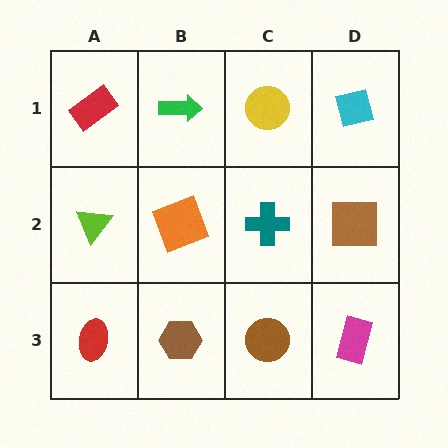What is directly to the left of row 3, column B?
A red ellipse.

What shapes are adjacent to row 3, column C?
A teal cross (row 2, column C), a brown hexagon (row 3, column B), a magenta rectangle (row 3, column D).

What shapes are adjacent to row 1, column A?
A lime triangle (row 2, column A), a green arrow (row 1, column B).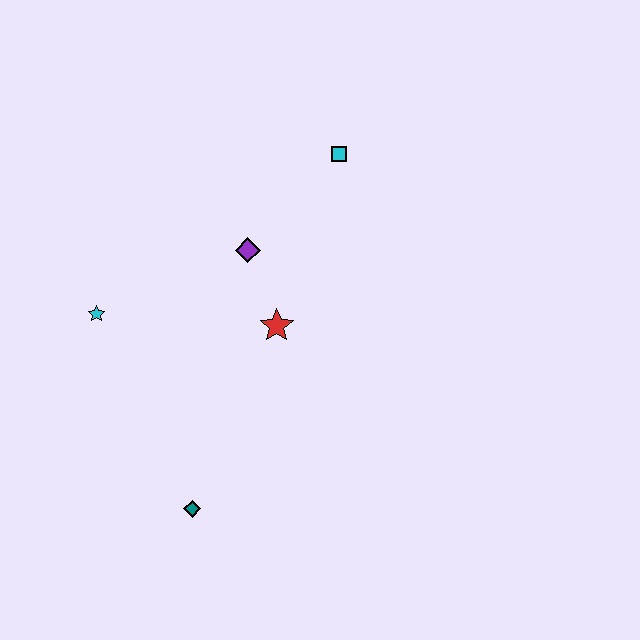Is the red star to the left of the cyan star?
No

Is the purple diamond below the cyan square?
Yes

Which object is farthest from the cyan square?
The teal diamond is farthest from the cyan square.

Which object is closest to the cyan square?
The purple diamond is closest to the cyan square.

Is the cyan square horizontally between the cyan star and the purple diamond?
No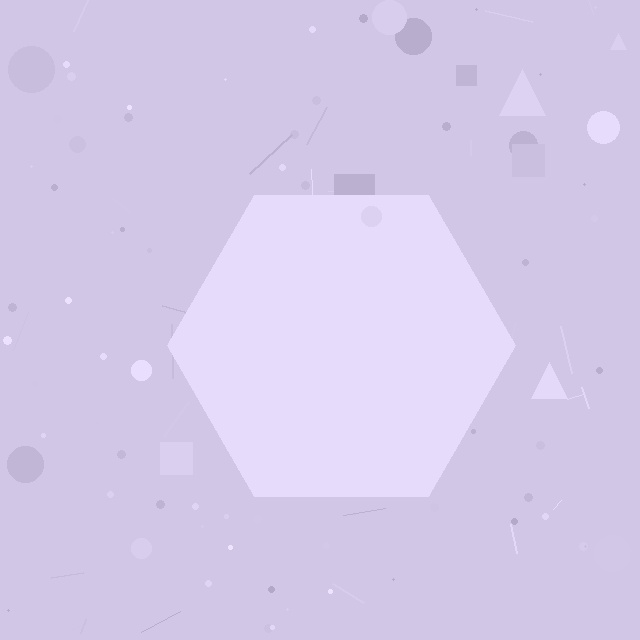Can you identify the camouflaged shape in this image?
The camouflaged shape is a hexagon.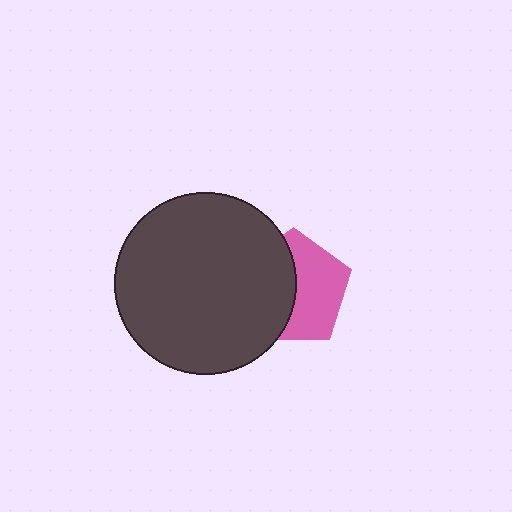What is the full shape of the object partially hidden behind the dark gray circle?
The partially hidden object is a pink pentagon.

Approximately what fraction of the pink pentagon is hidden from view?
Roughly 48% of the pink pentagon is hidden behind the dark gray circle.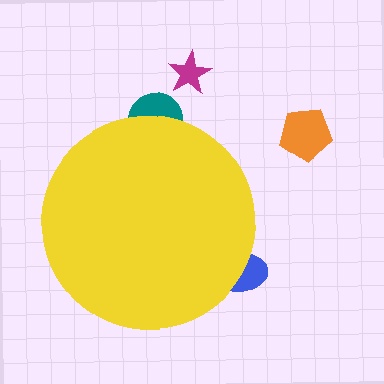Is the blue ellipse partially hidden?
Yes, the blue ellipse is partially hidden behind the yellow circle.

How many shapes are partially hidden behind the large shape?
2 shapes are partially hidden.